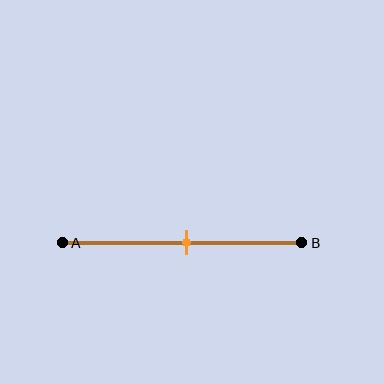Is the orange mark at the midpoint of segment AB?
Yes, the mark is approximately at the midpoint.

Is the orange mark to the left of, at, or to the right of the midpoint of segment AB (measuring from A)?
The orange mark is approximately at the midpoint of segment AB.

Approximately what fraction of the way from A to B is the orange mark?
The orange mark is approximately 50% of the way from A to B.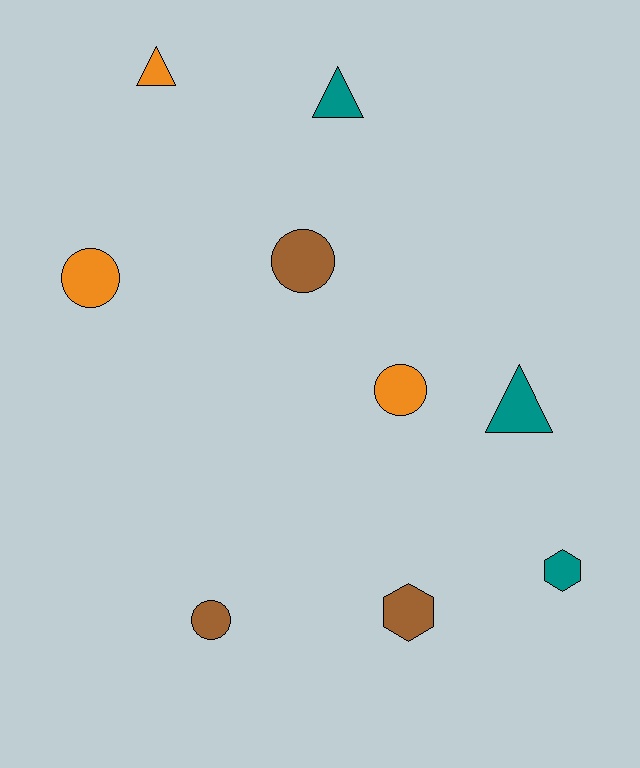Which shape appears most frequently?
Circle, with 4 objects.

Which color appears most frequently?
Orange, with 3 objects.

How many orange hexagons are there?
There are no orange hexagons.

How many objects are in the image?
There are 9 objects.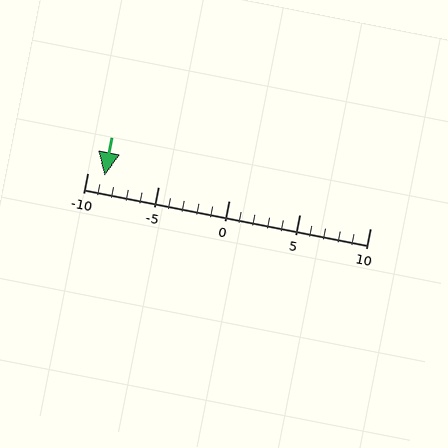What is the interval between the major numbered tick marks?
The major tick marks are spaced 5 units apart.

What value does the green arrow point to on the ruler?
The green arrow points to approximately -9.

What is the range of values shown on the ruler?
The ruler shows values from -10 to 10.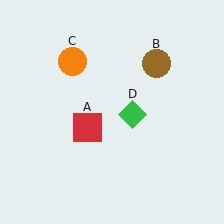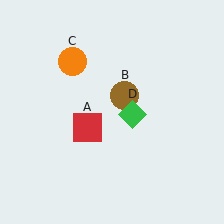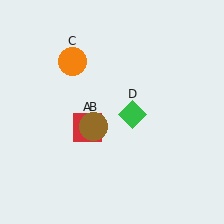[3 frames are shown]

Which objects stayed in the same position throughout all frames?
Red square (object A) and orange circle (object C) and green diamond (object D) remained stationary.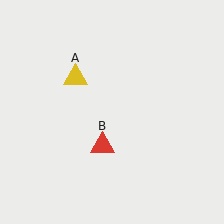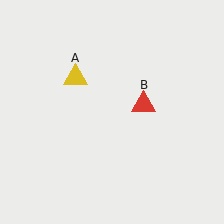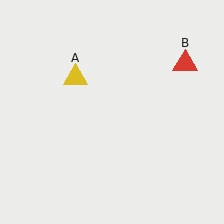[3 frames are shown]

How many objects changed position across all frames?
1 object changed position: red triangle (object B).